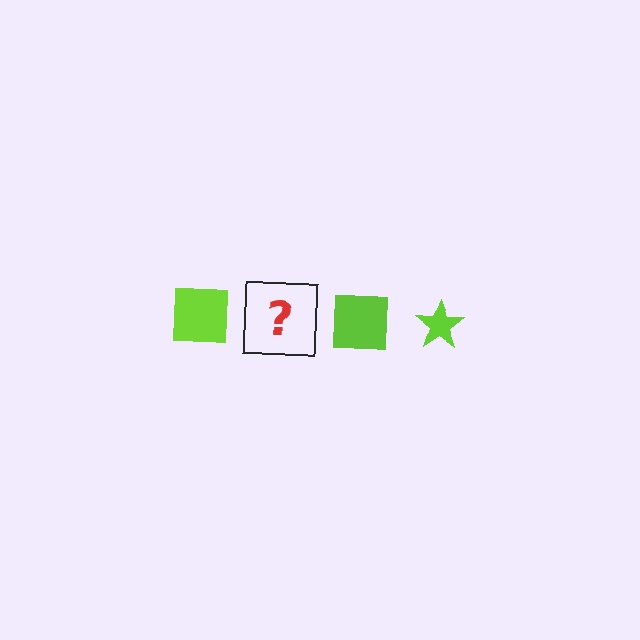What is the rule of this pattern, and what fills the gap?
The rule is that the pattern cycles through square, star shapes in lime. The gap should be filled with a lime star.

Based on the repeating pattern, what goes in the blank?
The blank should be a lime star.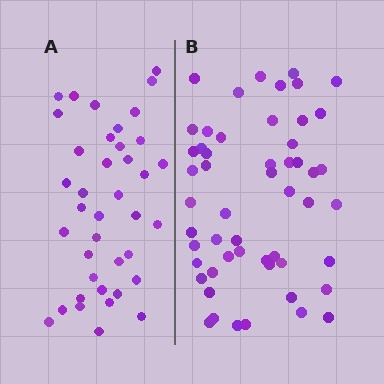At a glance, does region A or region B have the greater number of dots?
Region B (the right region) has more dots.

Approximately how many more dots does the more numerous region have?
Region B has approximately 15 more dots than region A.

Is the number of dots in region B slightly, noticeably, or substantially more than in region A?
Region B has noticeably more, but not dramatically so. The ratio is roughly 1.4 to 1.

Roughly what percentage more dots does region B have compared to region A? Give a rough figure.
About 35% more.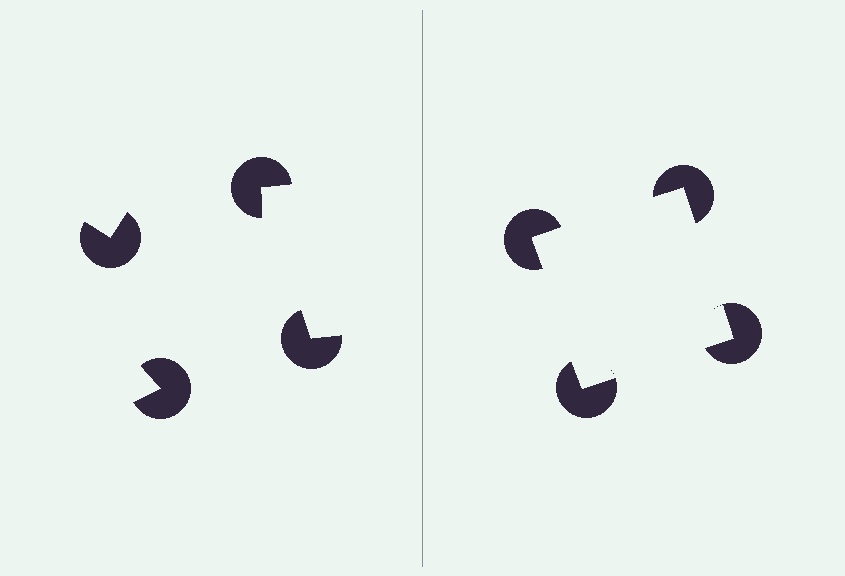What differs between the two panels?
The pac-man discs are positioned identically on both sides; only the wedge orientations differ. On the right they align to a square; on the left they are misaligned.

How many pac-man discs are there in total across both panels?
8 — 4 on each side.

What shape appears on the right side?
An illusory square.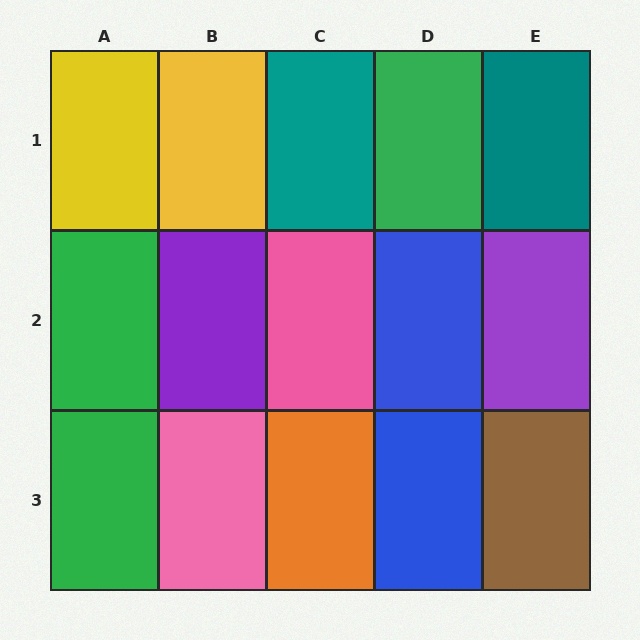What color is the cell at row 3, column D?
Blue.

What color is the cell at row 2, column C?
Pink.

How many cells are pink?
2 cells are pink.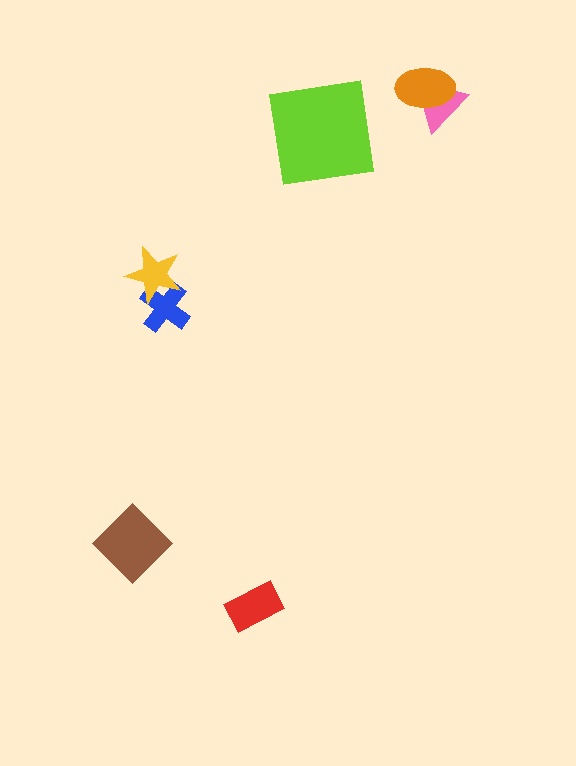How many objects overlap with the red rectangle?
0 objects overlap with the red rectangle.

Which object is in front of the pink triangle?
The orange ellipse is in front of the pink triangle.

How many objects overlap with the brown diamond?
0 objects overlap with the brown diamond.